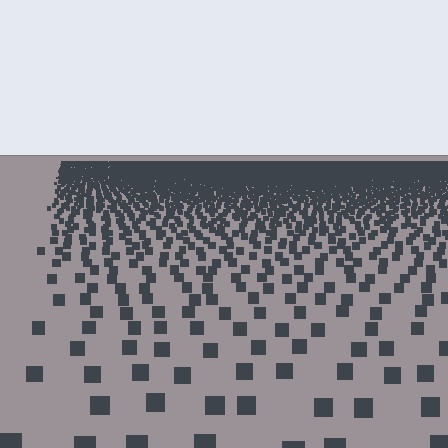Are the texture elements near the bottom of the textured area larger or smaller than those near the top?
Larger. Near the bottom, elements are closer to the viewer and appear at a bigger on-screen size.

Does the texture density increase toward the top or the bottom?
Density increases toward the top.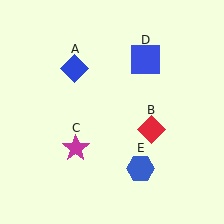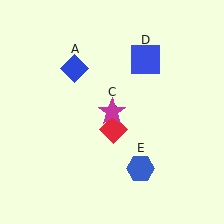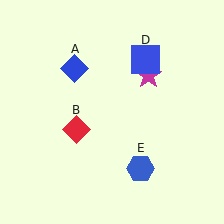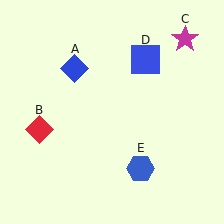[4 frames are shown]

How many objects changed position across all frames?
2 objects changed position: red diamond (object B), magenta star (object C).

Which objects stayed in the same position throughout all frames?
Blue diamond (object A) and blue square (object D) and blue hexagon (object E) remained stationary.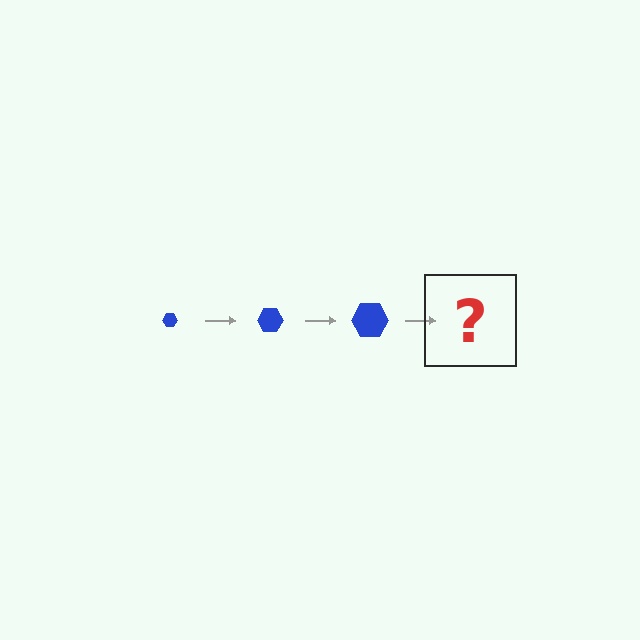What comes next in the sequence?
The next element should be a blue hexagon, larger than the previous one.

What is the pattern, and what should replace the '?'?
The pattern is that the hexagon gets progressively larger each step. The '?' should be a blue hexagon, larger than the previous one.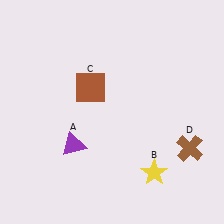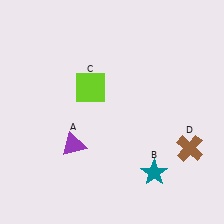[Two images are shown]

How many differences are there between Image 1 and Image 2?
There are 2 differences between the two images.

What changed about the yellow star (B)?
In Image 1, B is yellow. In Image 2, it changed to teal.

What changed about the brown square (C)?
In Image 1, C is brown. In Image 2, it changed to lime.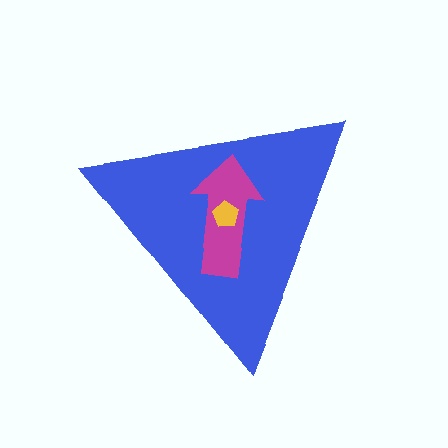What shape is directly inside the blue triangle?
The magenta arrow.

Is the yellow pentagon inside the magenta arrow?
Yes.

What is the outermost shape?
The blue triangle.